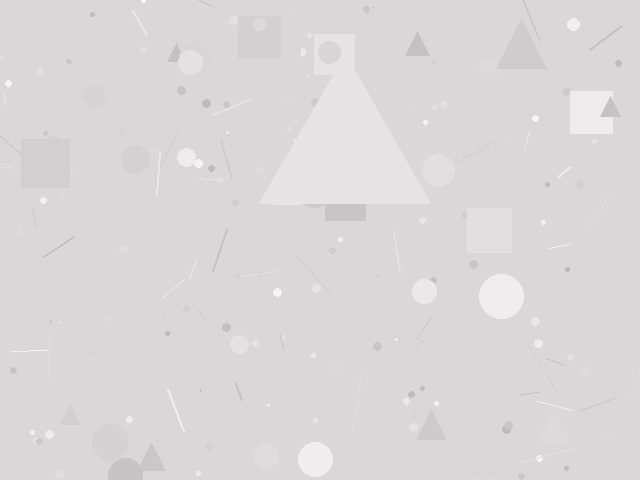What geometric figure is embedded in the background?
A triangle is embedded in the background.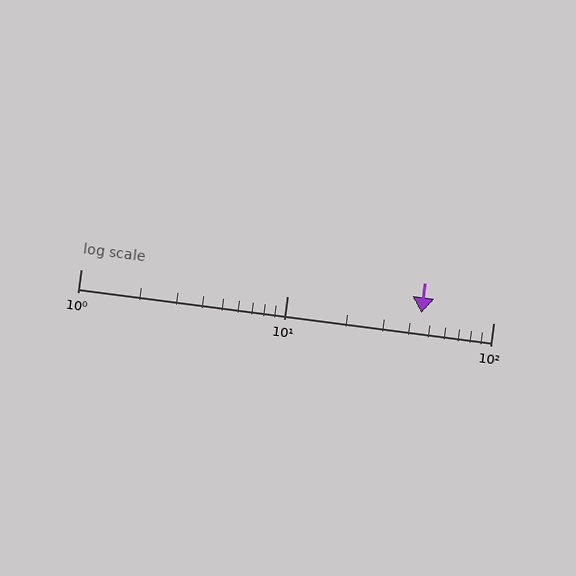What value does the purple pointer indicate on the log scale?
The pointer indicates approximately 45.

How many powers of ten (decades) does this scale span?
The scale spans 2 decades, from 1 to 100.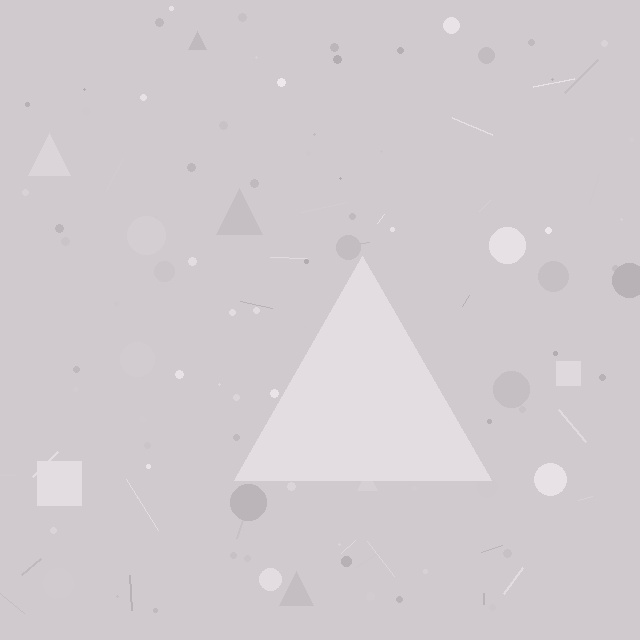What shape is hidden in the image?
A triangle is hidden in the image.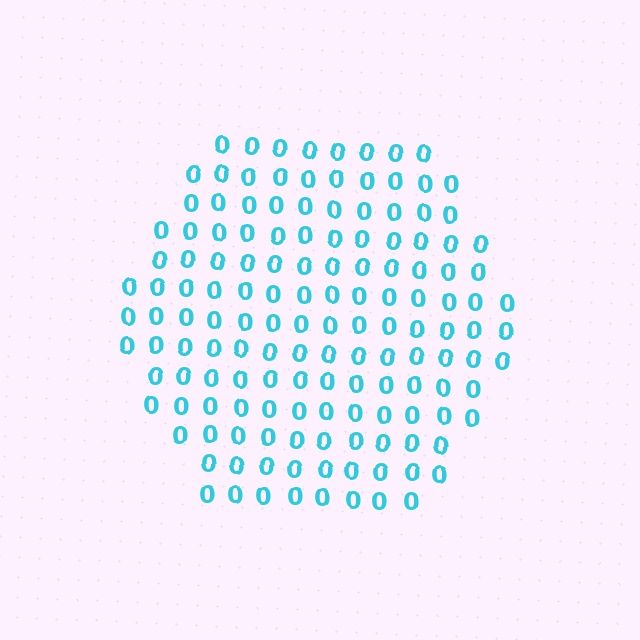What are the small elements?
The small elements are digit 0's.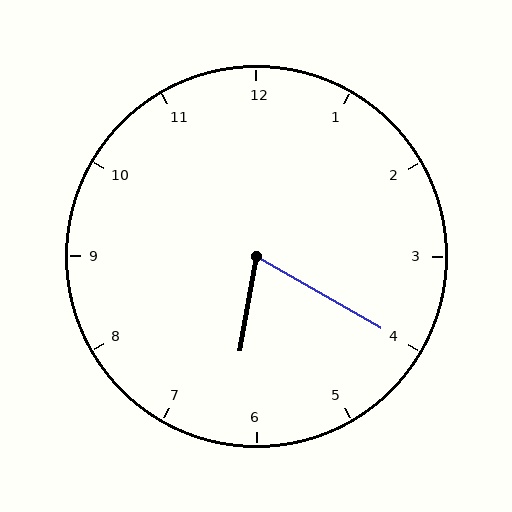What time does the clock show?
6:20.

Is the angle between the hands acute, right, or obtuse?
It is acute.